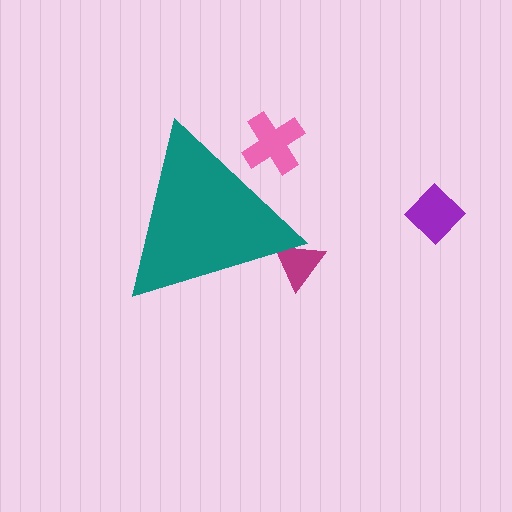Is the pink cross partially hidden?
Yes, the pink cross is partially hidden behind the teal triangle.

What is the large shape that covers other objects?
A teal triangle.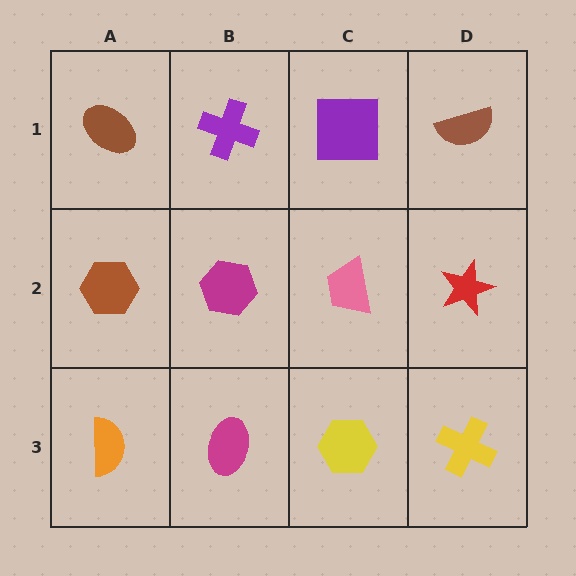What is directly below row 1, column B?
A magenta hexagon.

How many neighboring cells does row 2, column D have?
3.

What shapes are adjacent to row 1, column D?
A red star (row 2, column D), a purple square (row 1, column C).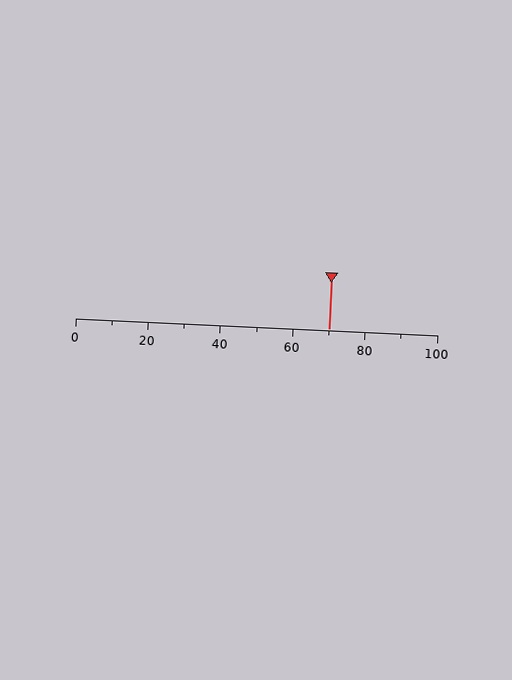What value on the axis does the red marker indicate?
The marker indicates approximately 70.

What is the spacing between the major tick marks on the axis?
The major ticks are spaced 20 apart.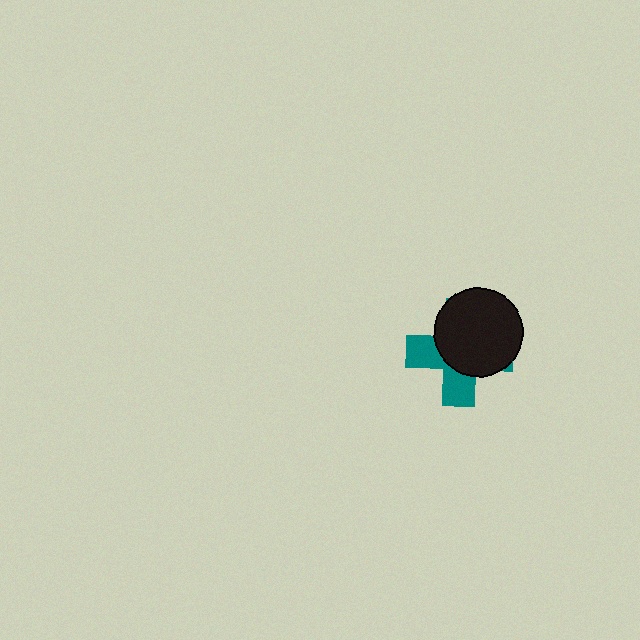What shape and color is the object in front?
The object in front is a black circle.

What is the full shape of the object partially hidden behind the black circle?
The partially hidden object is a teal cross.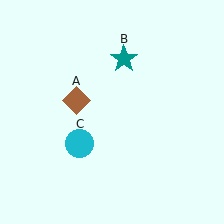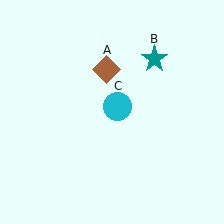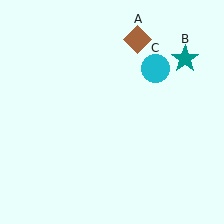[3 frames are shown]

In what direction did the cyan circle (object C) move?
The cyan circle (object C) moved up and to the right.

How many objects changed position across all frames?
3 objects changed position: brown diamond (object A), teal star (object B), cyan circle (object C).